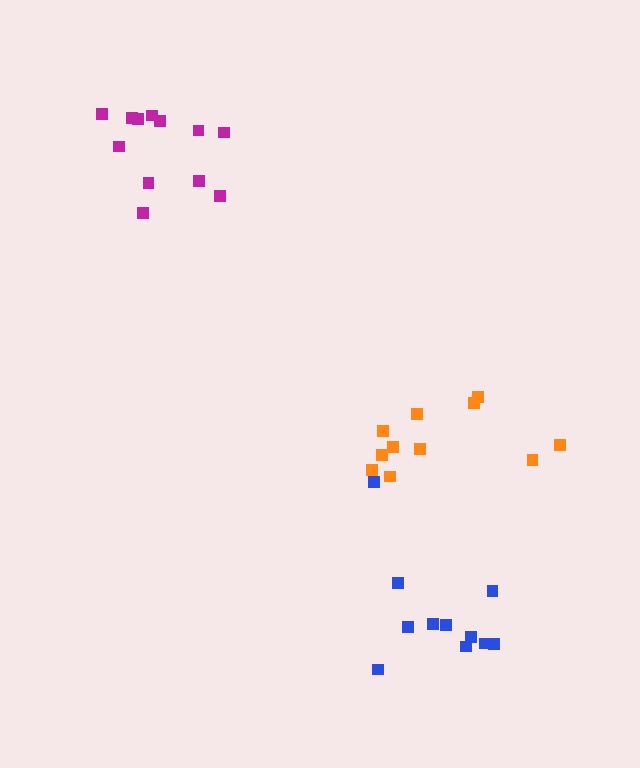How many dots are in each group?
Group 1: 11 dots, Group 2: 12 dots, Group 3: 11 dots (34 total).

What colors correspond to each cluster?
The clusters are colored: orange, magenta, blue.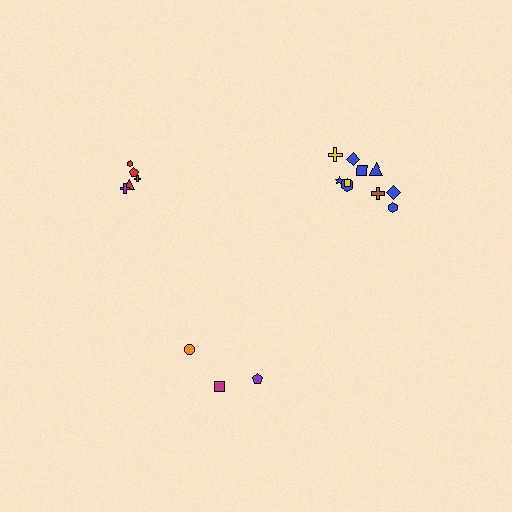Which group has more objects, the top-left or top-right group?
The top-right group.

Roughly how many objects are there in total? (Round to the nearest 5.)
Roughly 20 objects in total.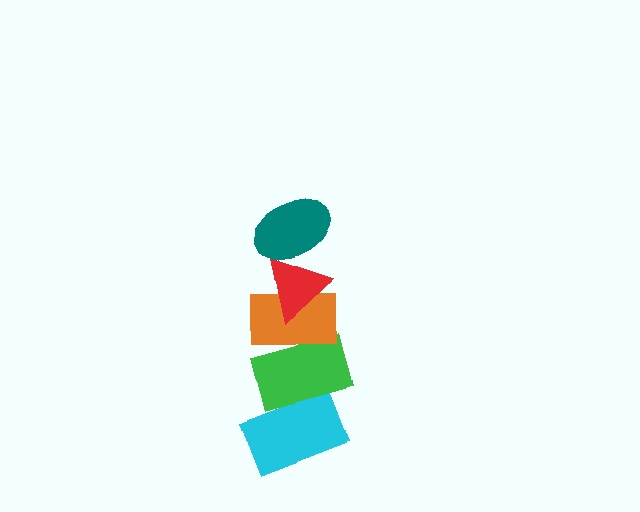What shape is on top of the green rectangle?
The orange rectangle is on top of the green rectangle.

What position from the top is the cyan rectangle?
The cyan rectangle is 5th from the top.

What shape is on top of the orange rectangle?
The red triangle is on top of the orange rectangle.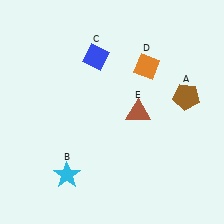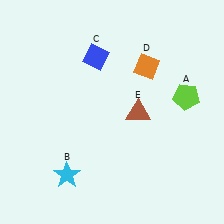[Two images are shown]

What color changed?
The pentagon (A) changed from brown in Image 1 to lime in Image 2.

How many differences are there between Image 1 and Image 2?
There is 1 difference between the two images.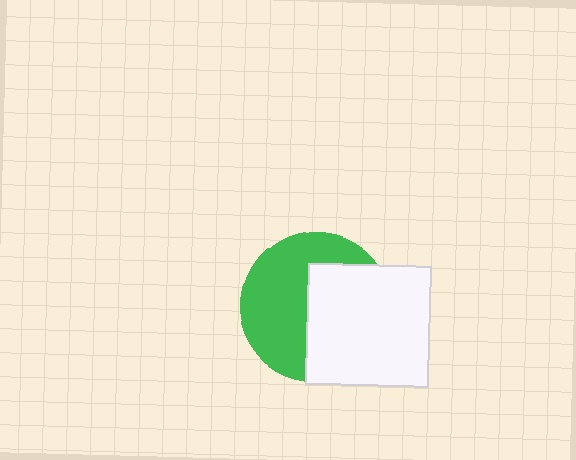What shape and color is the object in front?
The object in front is a white rectangle.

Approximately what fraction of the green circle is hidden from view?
Roughly 48% of the green circle is hidden behind the white rectangle.